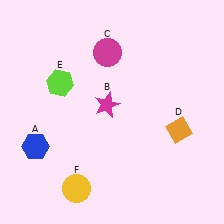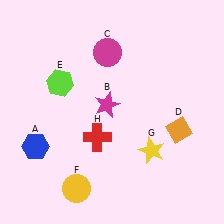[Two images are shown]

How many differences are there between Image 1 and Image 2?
There are 2 differences between the two images.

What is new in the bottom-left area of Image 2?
A red cross (H) was added in the bottom-left area of Image 2.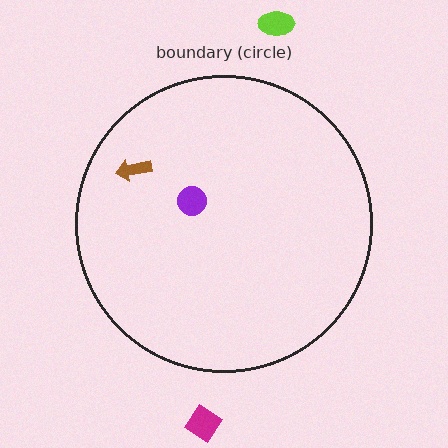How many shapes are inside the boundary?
2 inside, 2 outside.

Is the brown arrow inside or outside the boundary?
Inside.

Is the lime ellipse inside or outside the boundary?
Outside.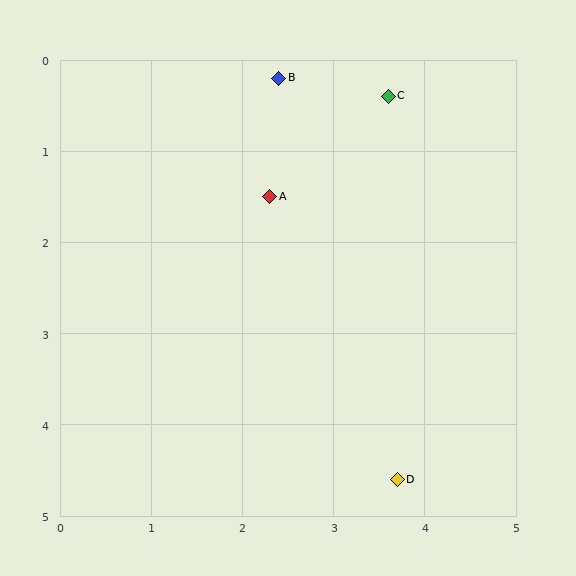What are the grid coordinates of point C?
Point C is at approximately (3.6, 0.4).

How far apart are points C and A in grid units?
Points C and A are about 1.7 grid units apart.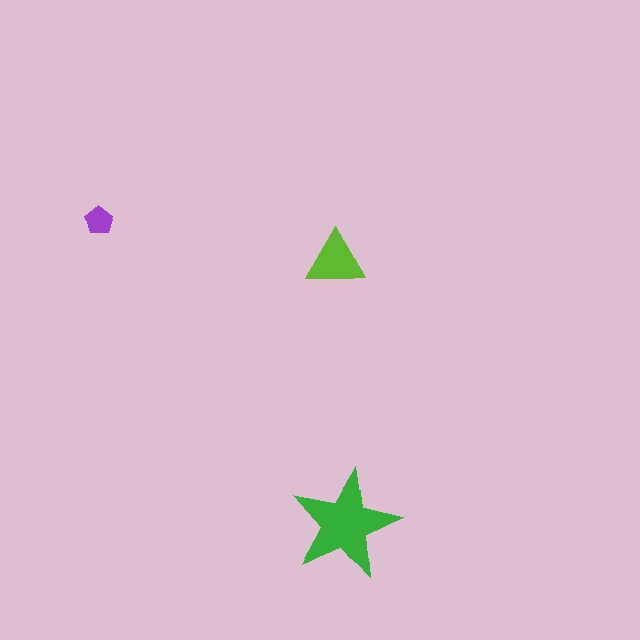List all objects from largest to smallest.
The green star, the lime triangle, the purple pentagon.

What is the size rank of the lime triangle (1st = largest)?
2nd.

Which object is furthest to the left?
The purple pentagon is leftmost.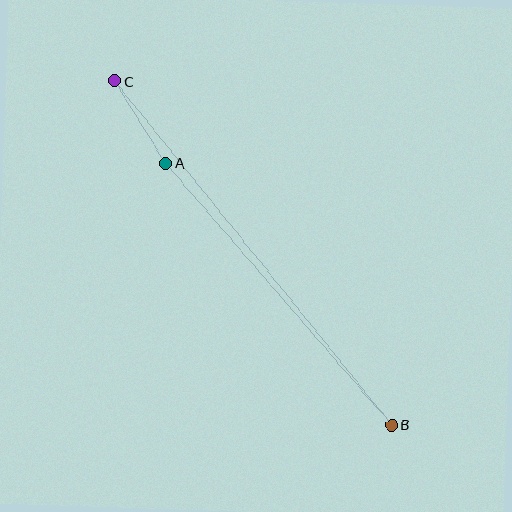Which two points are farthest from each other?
Points B and C are farthest from each other.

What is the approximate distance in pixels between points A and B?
The distance between A and B is approximately 346 pixels.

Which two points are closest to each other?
Points A and C are closest to each other.